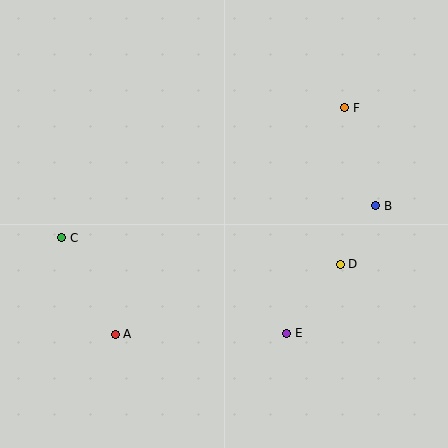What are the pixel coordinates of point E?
Point E is at (287, 333).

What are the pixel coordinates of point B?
Point B is at (376, 206).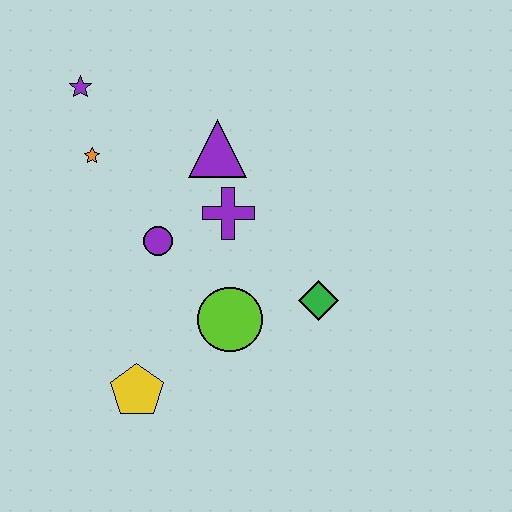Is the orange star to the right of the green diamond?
No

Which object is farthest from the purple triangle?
The yellow pentagon is farthest from the purple triangle.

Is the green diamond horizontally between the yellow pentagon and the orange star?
No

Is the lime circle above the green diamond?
No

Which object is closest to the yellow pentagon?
The lime circle is closest to the yellow pentagon.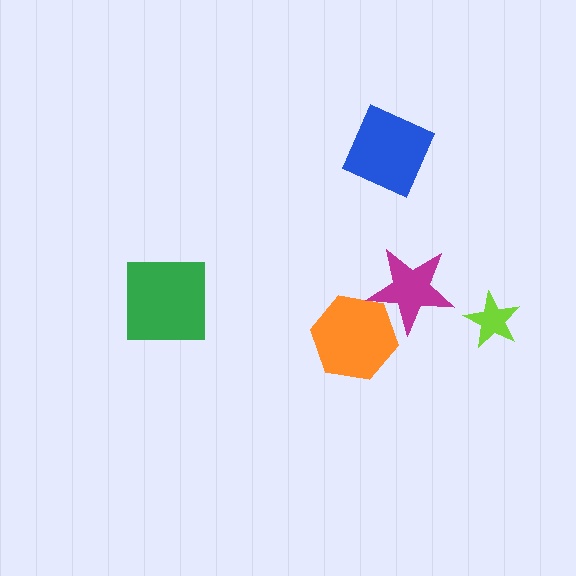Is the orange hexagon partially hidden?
Yes, it is partially covered by another shape.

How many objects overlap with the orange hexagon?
1 object overlaps with the orange hexagon.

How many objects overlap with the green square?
0 objects overlap with the green square.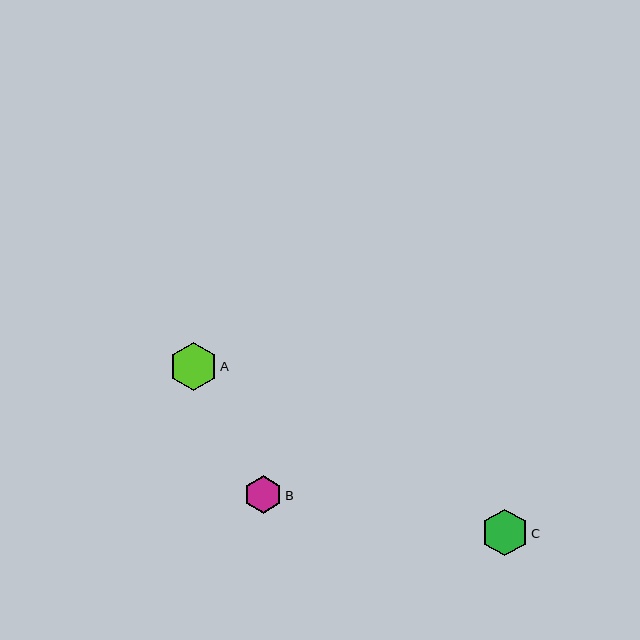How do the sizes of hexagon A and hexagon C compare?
Hexagon A and hexagon C are approximately the same size.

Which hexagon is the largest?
Hexagon A is the largest with a size of approximately 49 pixels.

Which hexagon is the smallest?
Hexagon B is the smallest with a size of approximately 38 pixels.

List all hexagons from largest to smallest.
From largest to smallest: A, C, B.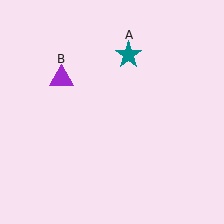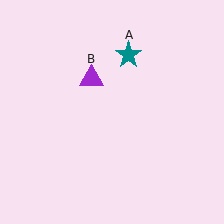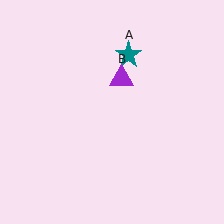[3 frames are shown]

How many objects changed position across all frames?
1 object changed position: purple triangle (object B).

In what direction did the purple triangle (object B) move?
The purple triangle (object B) moved right.